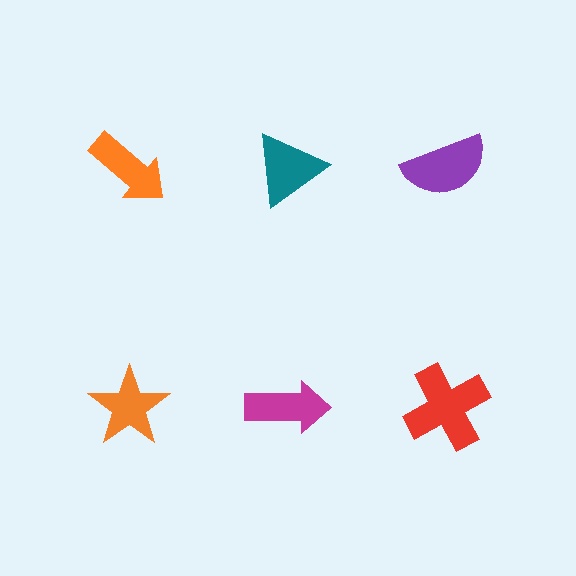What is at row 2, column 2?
A magenta arrow.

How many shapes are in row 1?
3 shapes.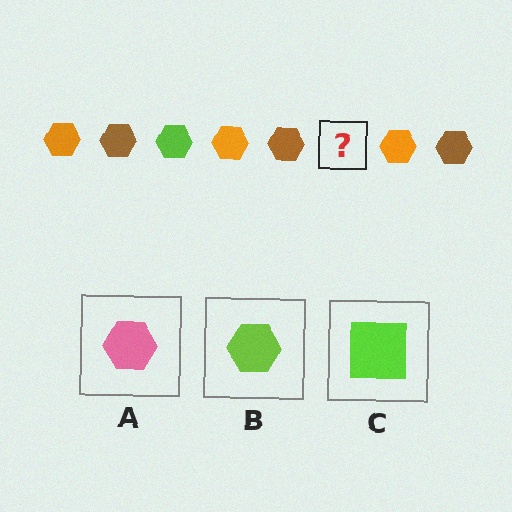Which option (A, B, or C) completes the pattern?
B.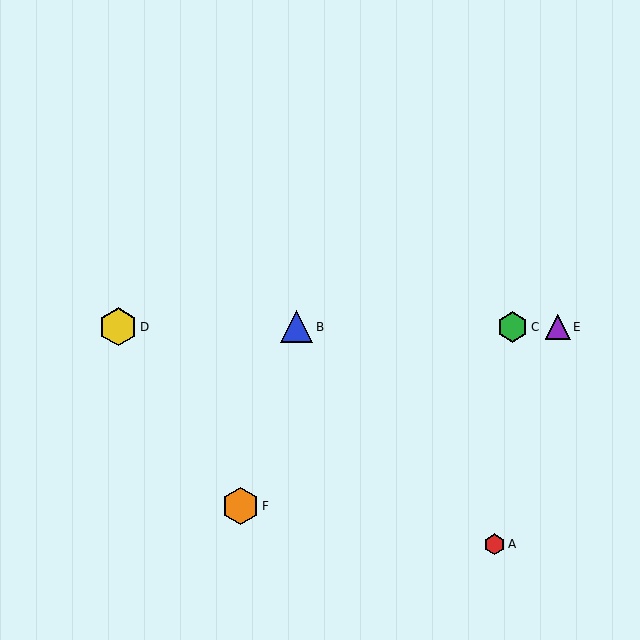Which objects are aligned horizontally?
Objects B, C, D, E are aligned horizontally.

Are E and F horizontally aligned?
No, E is at y≈327 and F is at y≈506.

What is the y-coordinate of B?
Object B is at y≈327.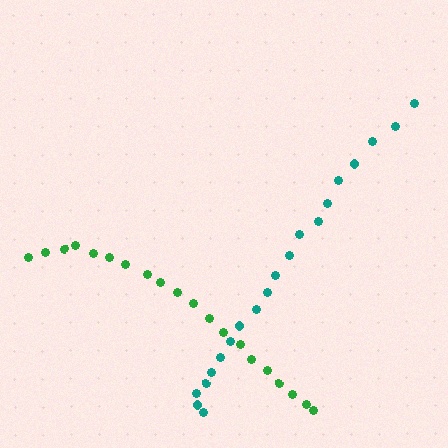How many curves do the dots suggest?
There are 2 distinct paths.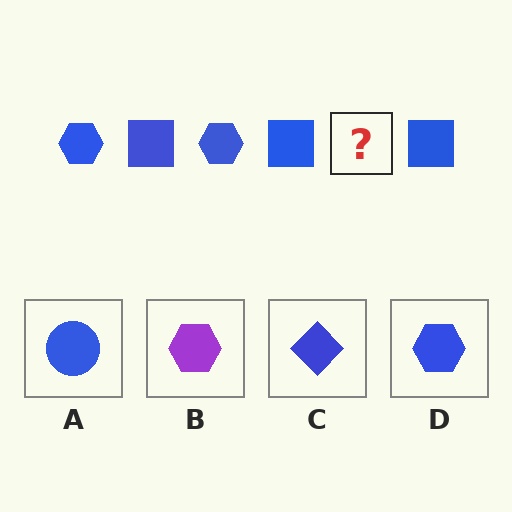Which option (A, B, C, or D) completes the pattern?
D.